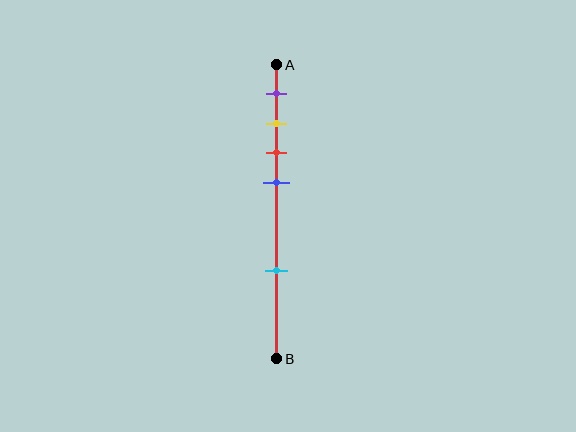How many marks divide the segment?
There are 5 marks dividing the segment.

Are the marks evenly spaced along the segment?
No, the marks are not evenly spaced.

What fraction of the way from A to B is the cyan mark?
The cyan mark is approximately 70% (0.7) of the way from A to B.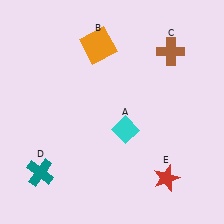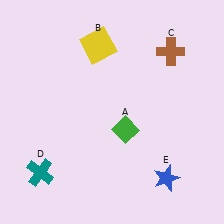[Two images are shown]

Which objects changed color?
A changed from cyan to green. B changed from orange to yellow. E changed from red to blue.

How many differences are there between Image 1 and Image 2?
There are 3 differences between the two images.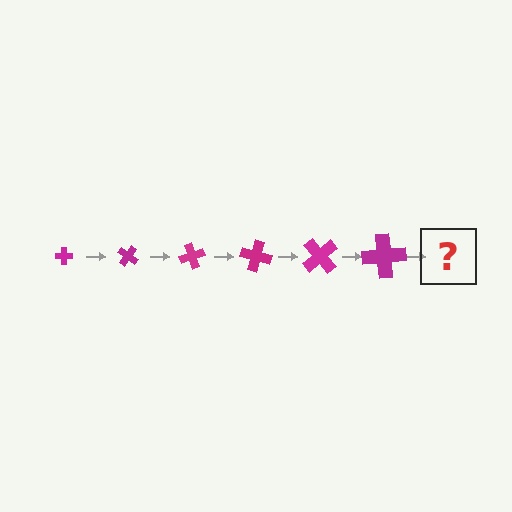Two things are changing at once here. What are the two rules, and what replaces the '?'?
The two rules are that the cross grows larger each step and it rotates 35 degrees each step. The '?' should be a cross, larger than the previous one and rotated 210 degrees from the start.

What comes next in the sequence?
The next element should be a cross, larger than the previous one and rotated 210 degrees from the start.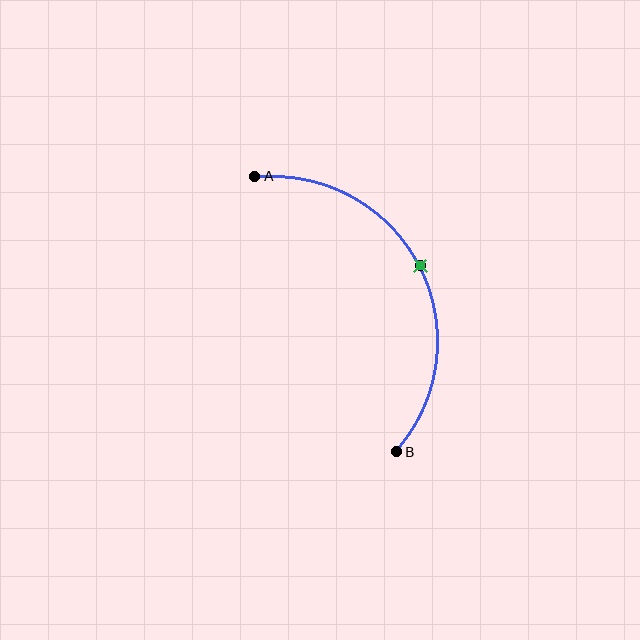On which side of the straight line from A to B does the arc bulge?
The arc bulges to the right of the straight line connecting A and B.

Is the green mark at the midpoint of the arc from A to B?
Yes. The green mark lies on the arc at equal arc-length from both A and B — it is the arc midpoint.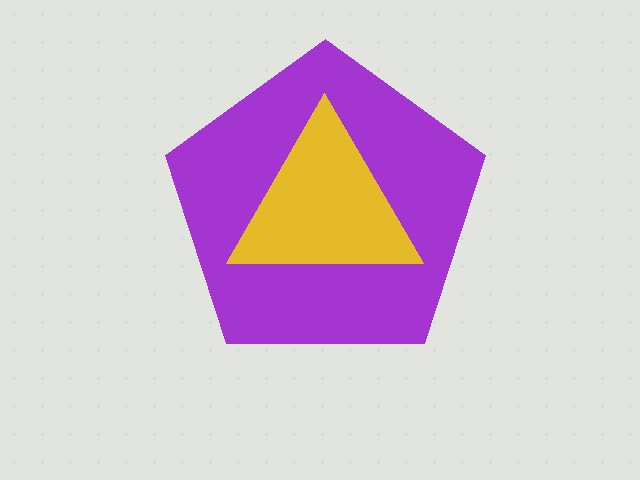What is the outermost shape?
The purple pentagon.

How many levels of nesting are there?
2.